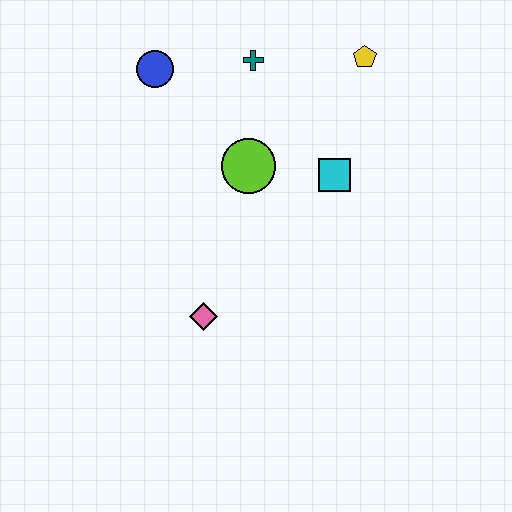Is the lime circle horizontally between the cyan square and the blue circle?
Yes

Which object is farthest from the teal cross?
The pink diamond is farthest from the teal cross.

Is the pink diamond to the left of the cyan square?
Yes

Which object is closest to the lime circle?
The cyan square is closest to the lime circle.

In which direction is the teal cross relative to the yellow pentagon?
The teal cross is to the left of the yellow pentagon.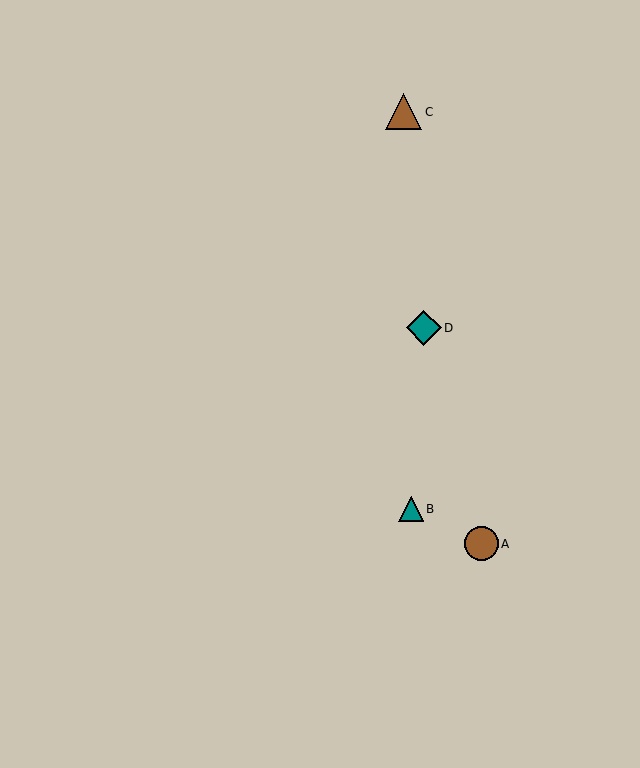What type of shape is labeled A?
Shape A is a brown circle.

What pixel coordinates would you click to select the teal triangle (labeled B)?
Click at (411, 509) to select the teal triangle B.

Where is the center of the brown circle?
The center of the brown circle is at (481, 544).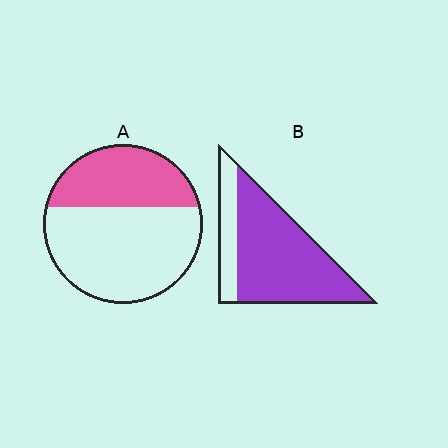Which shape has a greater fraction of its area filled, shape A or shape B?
Shape B.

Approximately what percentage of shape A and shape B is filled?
A is approximately 35% and B is approximately 80%.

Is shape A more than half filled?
No.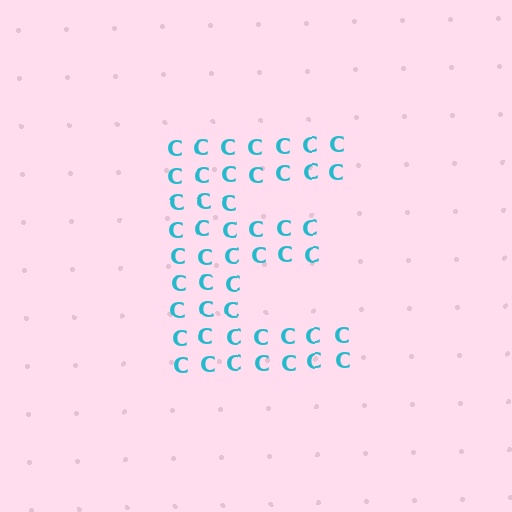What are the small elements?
The small elements are letter C's.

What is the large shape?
The large shape is the letter E.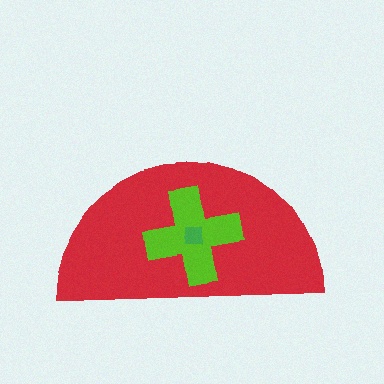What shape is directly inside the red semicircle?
The lime cross.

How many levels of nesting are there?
3.